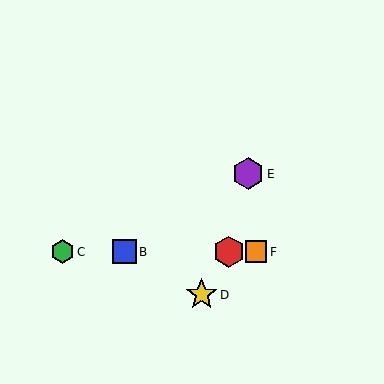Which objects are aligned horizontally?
Objects A, B, C, F are aligned horizontally.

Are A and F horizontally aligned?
Yes, both are at y≈252.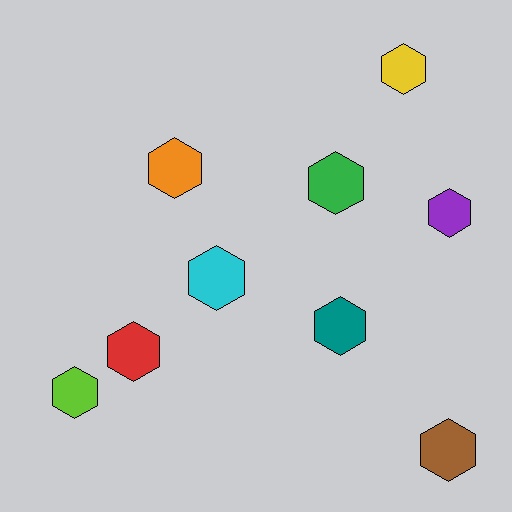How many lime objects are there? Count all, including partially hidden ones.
There is 1 lime object.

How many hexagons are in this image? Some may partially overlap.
There are 9 hexagons.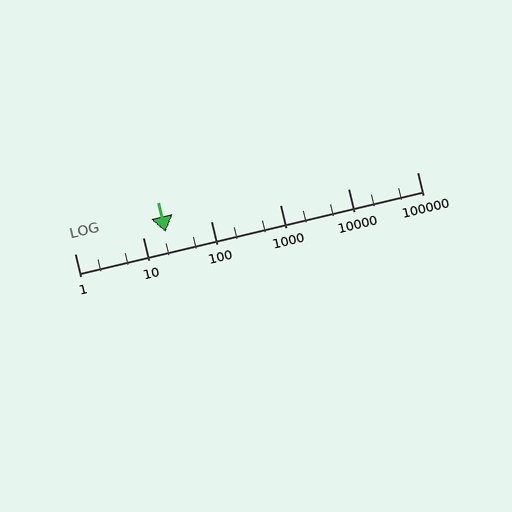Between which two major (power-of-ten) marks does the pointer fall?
The pointer is between 10 and 100.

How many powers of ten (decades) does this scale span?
The scale spans 5 decades, from 1 to 100000.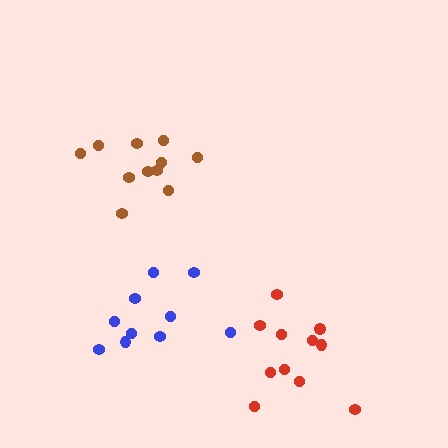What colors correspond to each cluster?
The clusters are colored: blue, brown, red.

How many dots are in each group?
Group 1: 10 dots, Group 2: 11 dots, Group 3: 11 dots (32 total).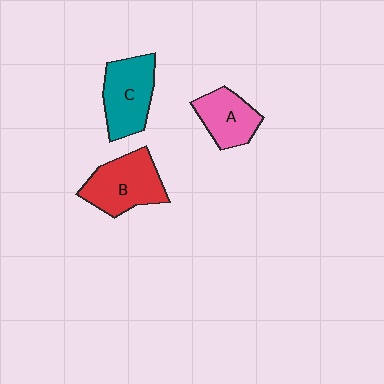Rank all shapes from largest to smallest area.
From largest to smallest: B (red), C (teal), A (pink).